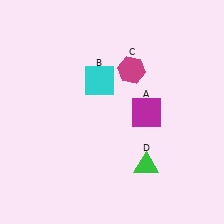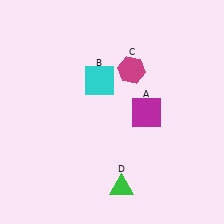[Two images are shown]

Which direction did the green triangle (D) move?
The green triangle (D) moved left.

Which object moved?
The green triangle (D) moved left.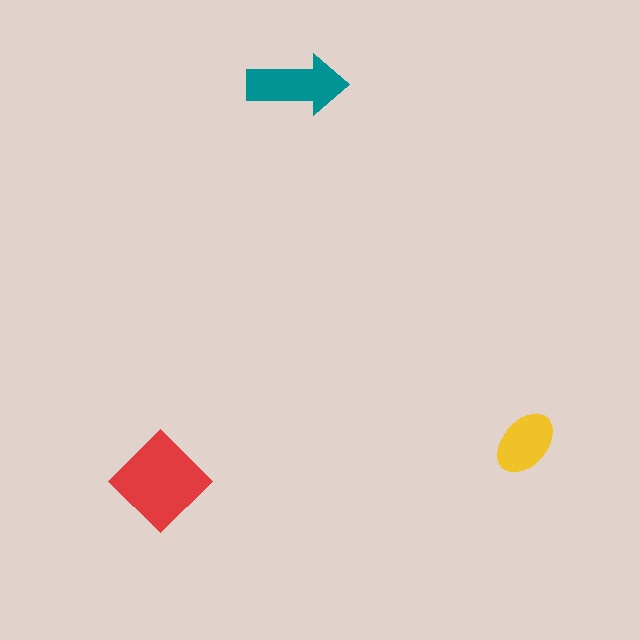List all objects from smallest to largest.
The yellow ellipse, the teal arrow, the red diamond.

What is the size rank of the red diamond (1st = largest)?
1st.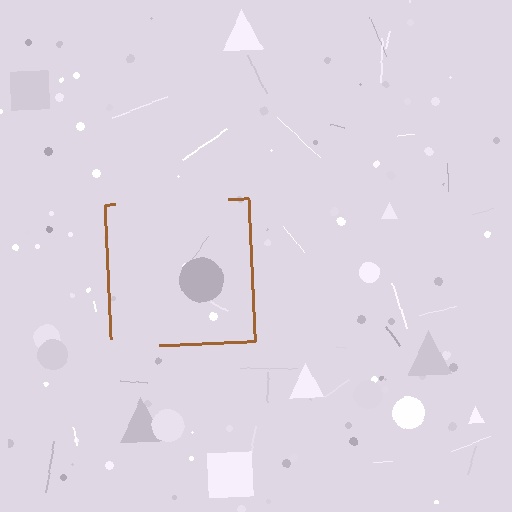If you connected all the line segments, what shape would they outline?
They would outline a square.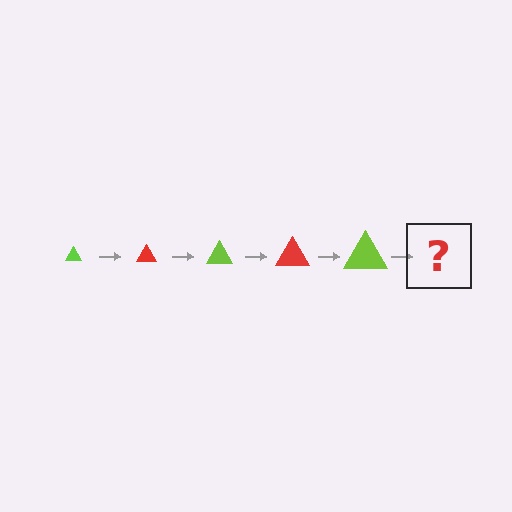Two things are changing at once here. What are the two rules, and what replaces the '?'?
The two rules are that the triangle grows larger each step and the color cycles through lime and red. The '?' should be a red triangle, larger than the previous one.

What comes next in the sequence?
The next element should be a red triangle, larger than the previous one.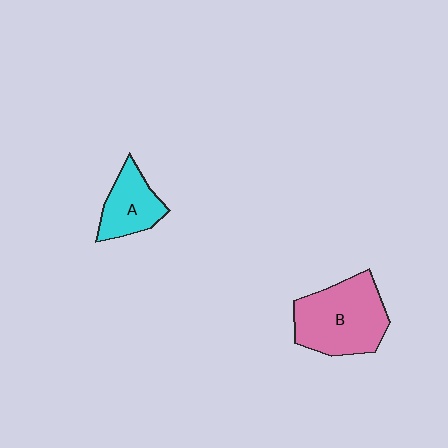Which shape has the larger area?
Shape B (pink).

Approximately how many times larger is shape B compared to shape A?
Approximately 1.8 times.